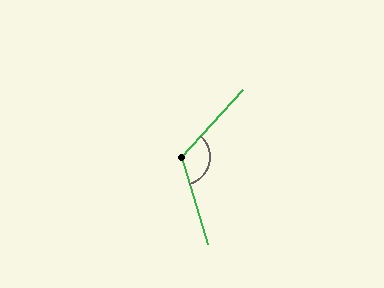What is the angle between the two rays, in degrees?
Approximately 121 degrees.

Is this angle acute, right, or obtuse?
It is obtuse.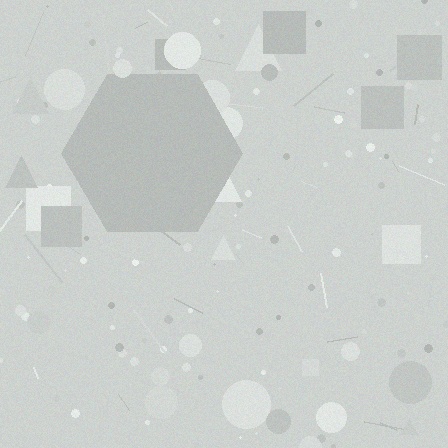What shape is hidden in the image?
A hexagon is hidden in the image.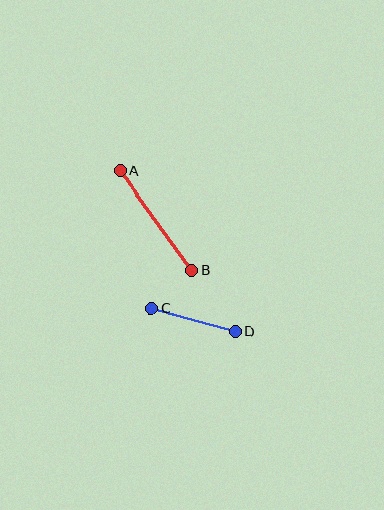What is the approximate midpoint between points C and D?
The midpoint is at approximately (193, 320) pixels.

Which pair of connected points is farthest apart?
Points A and B are farthest apart.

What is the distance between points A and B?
The distance is approximately 123 pixels.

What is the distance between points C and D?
The distance is approximately 88 pixels.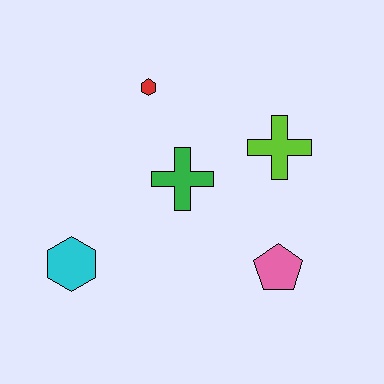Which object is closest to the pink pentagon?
The lime cross is closest to the pink pentagon.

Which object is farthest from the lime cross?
The cyan hexagon is farthest from the lime cross.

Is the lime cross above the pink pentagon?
Yes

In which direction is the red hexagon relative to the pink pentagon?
The red hexagon is above the pink pentagon.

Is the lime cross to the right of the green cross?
Yes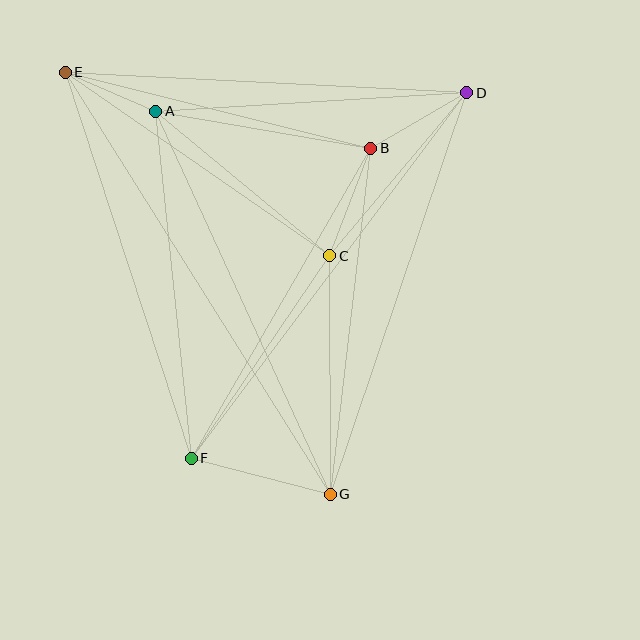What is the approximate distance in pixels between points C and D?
The distance between C and D is approximately 213 pixels.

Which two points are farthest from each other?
Points E and G are farthest from each other.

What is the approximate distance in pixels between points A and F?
The distance between A and F is approximately 349 pixels.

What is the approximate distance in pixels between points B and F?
The distance between B and F is approximately 358 pixels.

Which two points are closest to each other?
Points A and E are closest to each other.